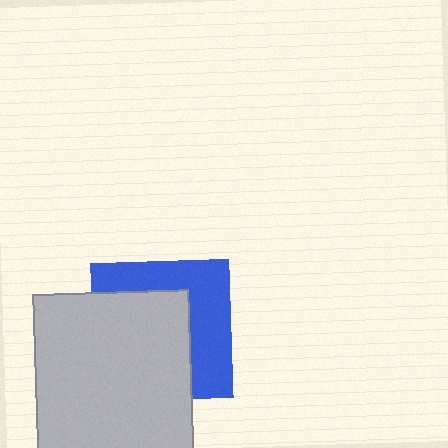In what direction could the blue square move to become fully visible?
The blue square could move toward the upper-right. That would shift it out from behind the light gray rectangle entirely.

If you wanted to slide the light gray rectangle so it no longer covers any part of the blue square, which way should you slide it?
Slide it toward the lower-left — that is the most direct way to separate the two shapes.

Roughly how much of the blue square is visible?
A small part of it is visible (roughly 43%).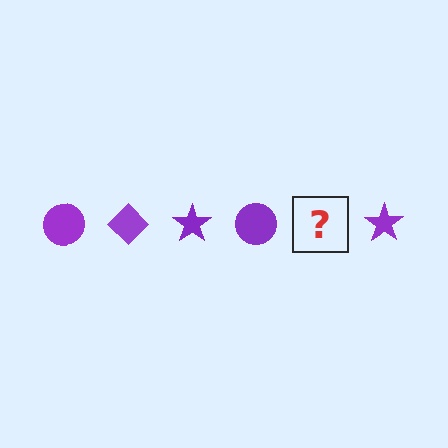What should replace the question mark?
The question mark should be replaced with a purple diamond.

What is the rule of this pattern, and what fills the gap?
The rule is that the pattern cycles through circle, diamond, star shapes in purple. The gap should be filled with a purple diamond.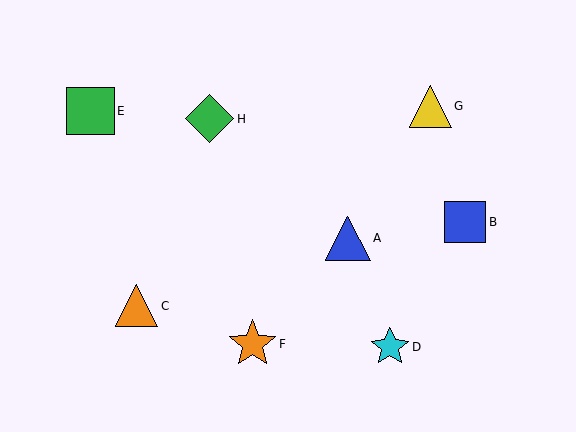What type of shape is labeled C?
Shape C is an orange triangle.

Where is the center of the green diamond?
The center of the green diamond is at (210, 119).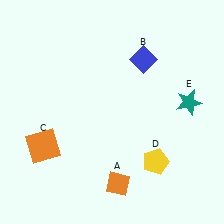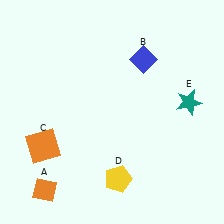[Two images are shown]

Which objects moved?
The objects that moved are: the orange diamond (A), the yellow pentagon (D).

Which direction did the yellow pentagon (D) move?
The yellow pentagon (D) moved left.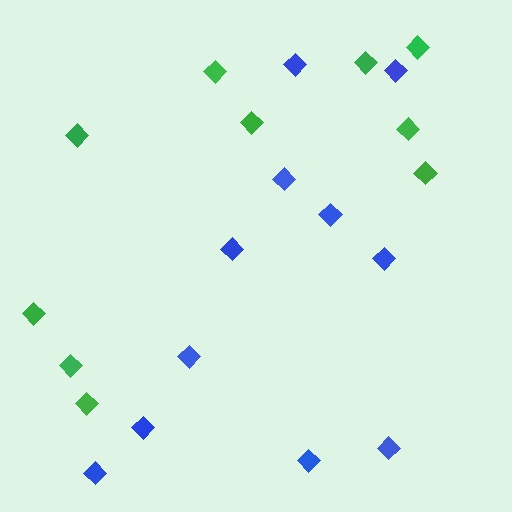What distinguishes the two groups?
There are 2 groups: one group of blue diamonds (11) and one group of green diamonds (10).